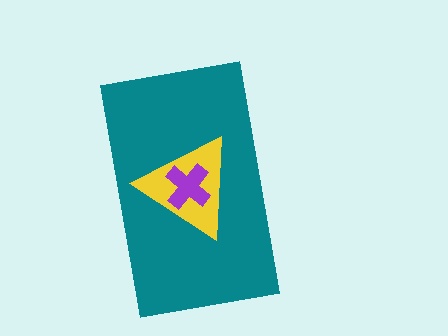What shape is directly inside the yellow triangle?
The purple cross.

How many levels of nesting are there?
3.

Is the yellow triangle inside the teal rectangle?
Yes.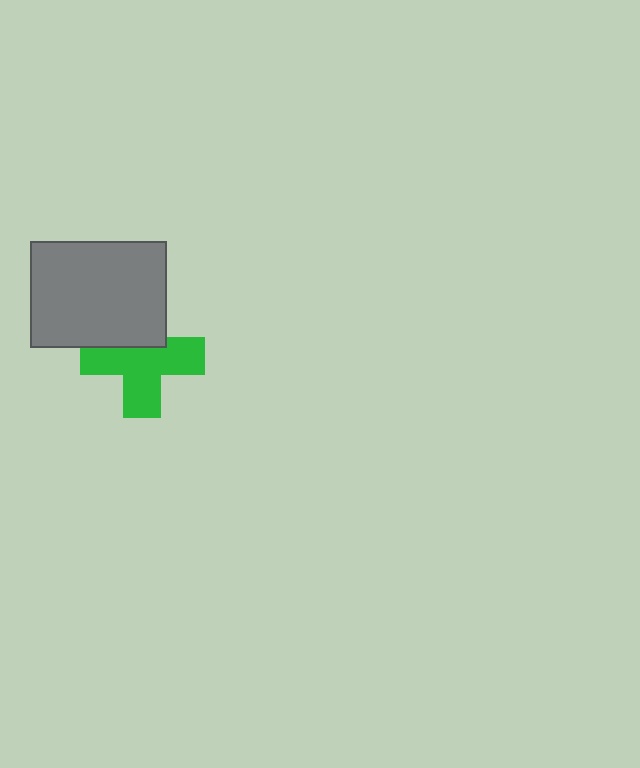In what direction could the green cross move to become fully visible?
The green cross could move down. That would shift it out from behind the gray rectangle entirely.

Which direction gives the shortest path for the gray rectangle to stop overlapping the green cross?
Moving up gives the shortest separation.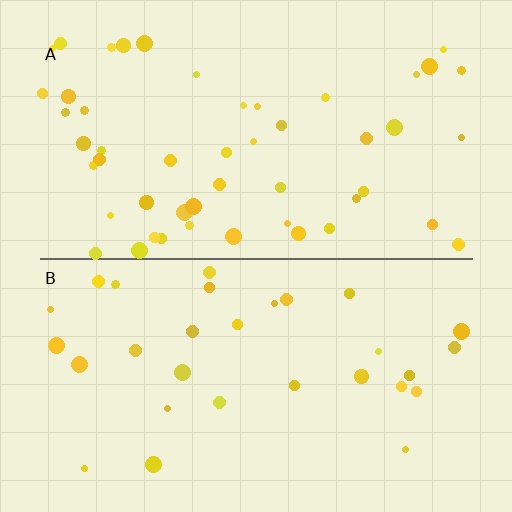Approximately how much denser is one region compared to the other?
Approximately 1.7× — region A over region B.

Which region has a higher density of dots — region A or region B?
A (the top).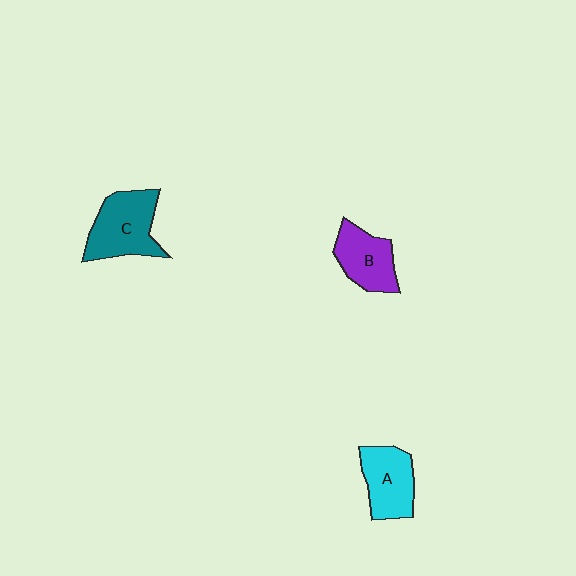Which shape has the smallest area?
Shape B (purple).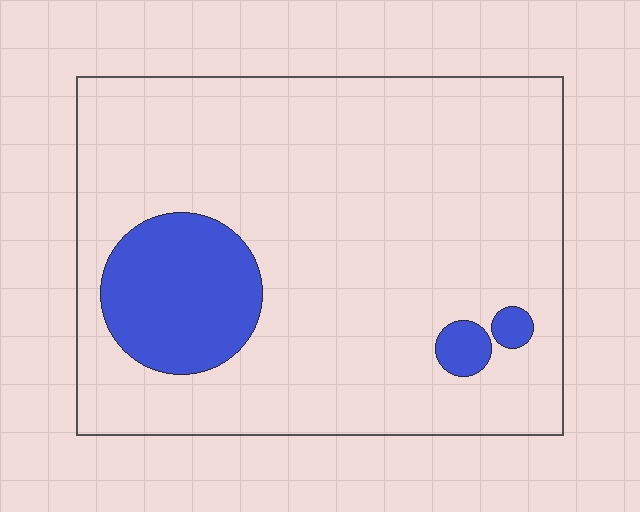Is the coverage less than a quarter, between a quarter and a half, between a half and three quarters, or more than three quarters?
Less than a quarter.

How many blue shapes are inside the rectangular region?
3.